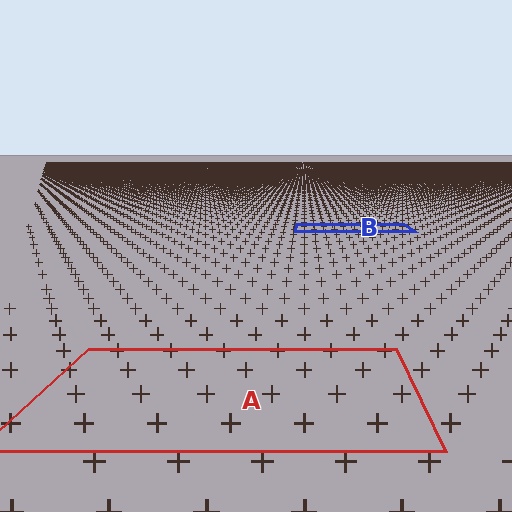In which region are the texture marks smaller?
The texture marks are smaller in region B, because it is farther away.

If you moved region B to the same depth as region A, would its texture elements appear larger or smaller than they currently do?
They would appear larger. At a closer depth, the same texture elements are projected at a bigger on-screen size.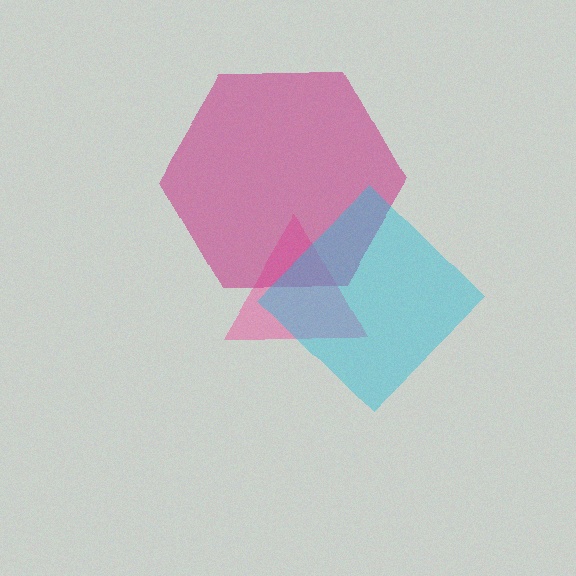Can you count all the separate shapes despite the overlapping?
Yes, there are 3 separate shapes.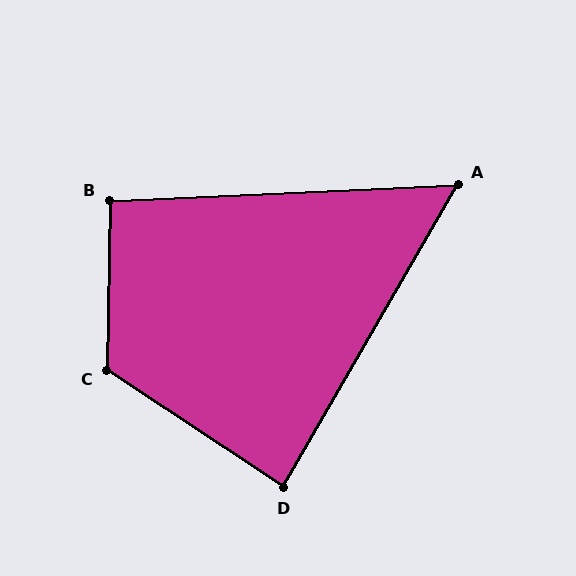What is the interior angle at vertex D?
Approximately 87 degrees (approximately right).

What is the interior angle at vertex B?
Approximately 93 degrees (approximately right).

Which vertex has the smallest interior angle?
A, at approximately 57 degrees.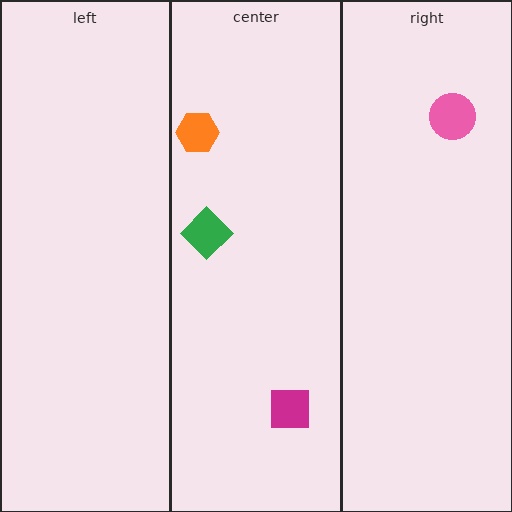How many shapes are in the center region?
3.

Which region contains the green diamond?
The center region.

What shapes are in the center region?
The green diamond, the orange hexagon, the magenta square.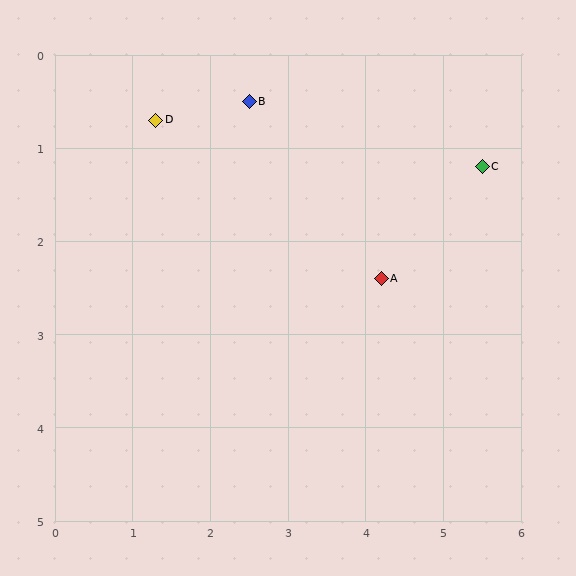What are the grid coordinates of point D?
Point D is at approximately (1.3, 0.7).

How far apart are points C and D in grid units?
Points C and D are about 4.2 grid units apart.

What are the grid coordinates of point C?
Point C is at approximately (5.5, 1.2).